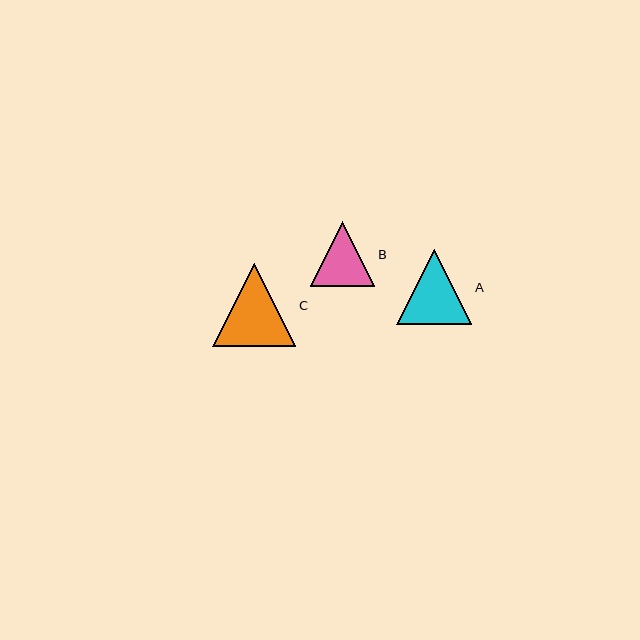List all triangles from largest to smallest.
From largest to smallest: C, A, B.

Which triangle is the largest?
Triangle C is the largest with a size of approximately 83 pixels.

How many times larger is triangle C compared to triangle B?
Triangle C is approximately 1.3 times the size of triangle B.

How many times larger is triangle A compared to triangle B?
Triangle A is approximately 1.2 times the size of triangle B.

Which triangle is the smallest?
Triangle B is the smallest with a size of approximately 64 pixels.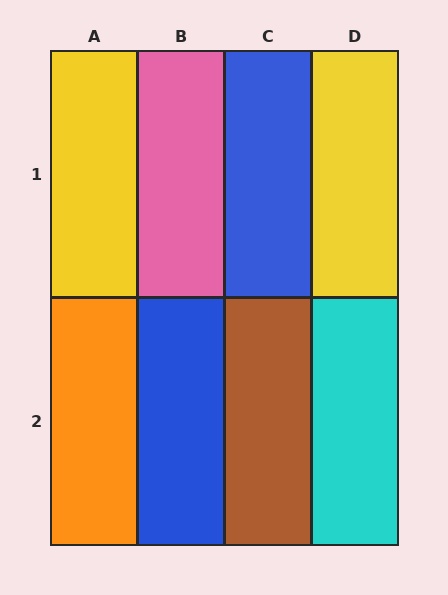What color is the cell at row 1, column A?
Yellow.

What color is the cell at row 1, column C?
Blue.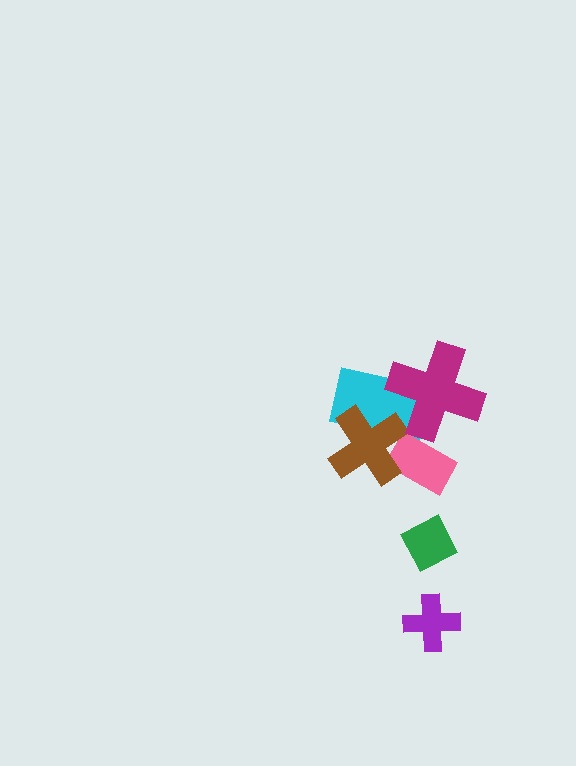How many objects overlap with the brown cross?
2 objects overlap with the brown cross.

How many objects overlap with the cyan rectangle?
2 objects overlap with the cyan rectangle.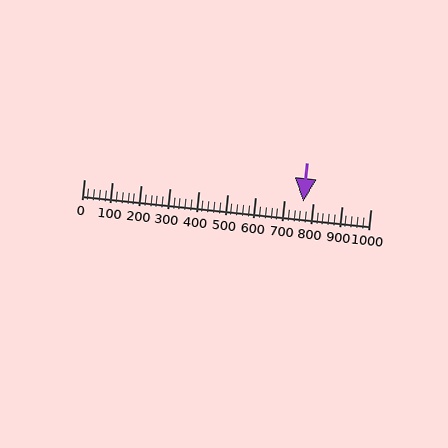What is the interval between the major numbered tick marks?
The major tick marks are spaced 100 units apart.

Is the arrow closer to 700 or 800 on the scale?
The arrow is closer to 800.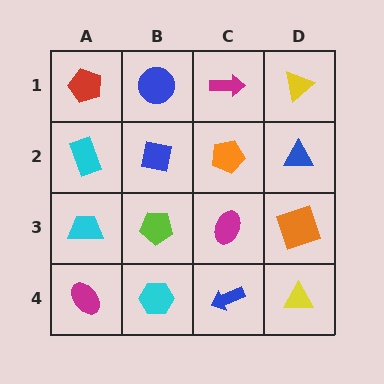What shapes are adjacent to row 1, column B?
A blue square (row 2, column B), a red pentagon (row 1, column A), a magenta arrow (row 1, column C).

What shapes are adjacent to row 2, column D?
A yellow triangle (row 1, column D), an orange square (row 3, column D), an orange pentagon (row 2, column C).